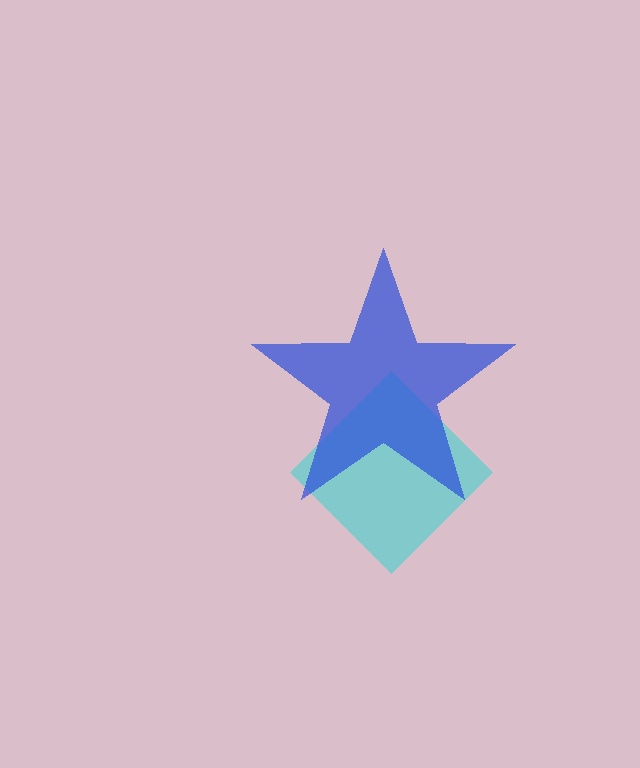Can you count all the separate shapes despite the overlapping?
Yes, there are 2 separate shapes.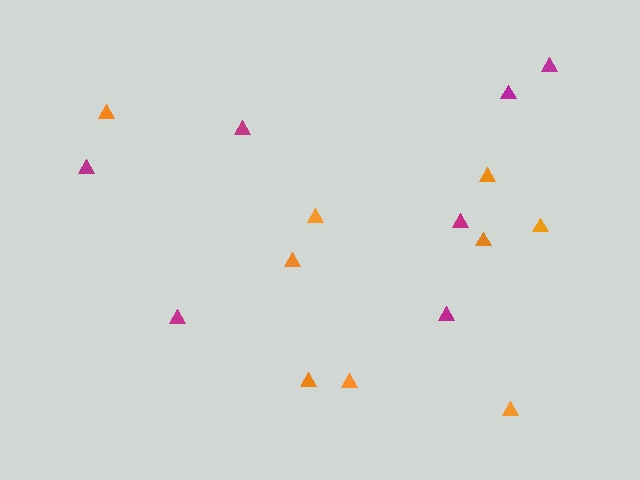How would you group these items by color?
There are 2 groups: one group of magenta triangles (7) and one group of orange triangles (9).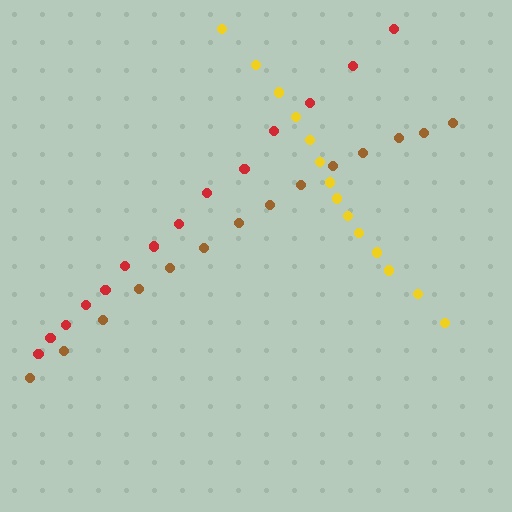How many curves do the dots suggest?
There are 3 distinct paths.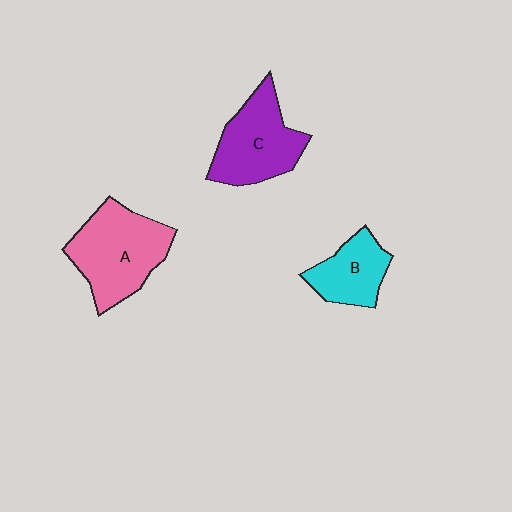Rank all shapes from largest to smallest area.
From largest to smallest: A (pink), C (purple), B (cyan).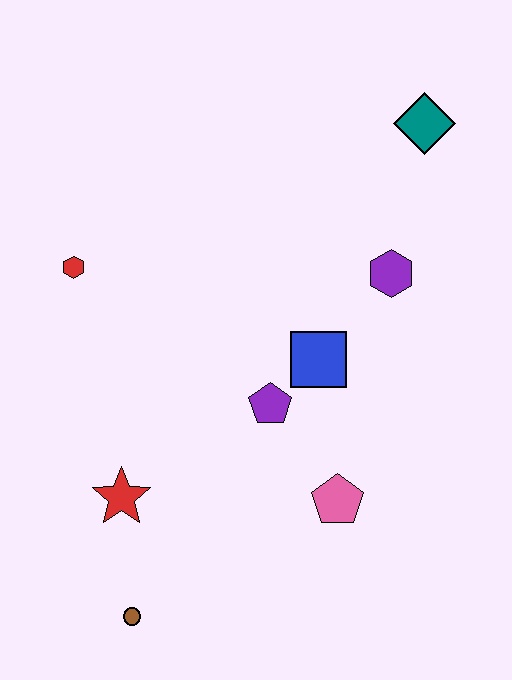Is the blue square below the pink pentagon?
No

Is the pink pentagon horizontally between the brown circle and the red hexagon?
No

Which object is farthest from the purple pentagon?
The teal diamond is farthest from the purple pentagon.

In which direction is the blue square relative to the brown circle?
The blue square is above the brown circle.